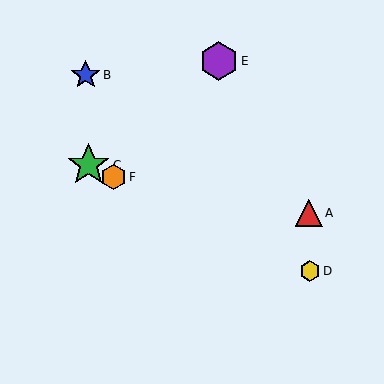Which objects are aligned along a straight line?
Objects C, D, F are aligned along a straight line.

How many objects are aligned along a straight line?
3 objects (C, D, F) are aligned along a straight line.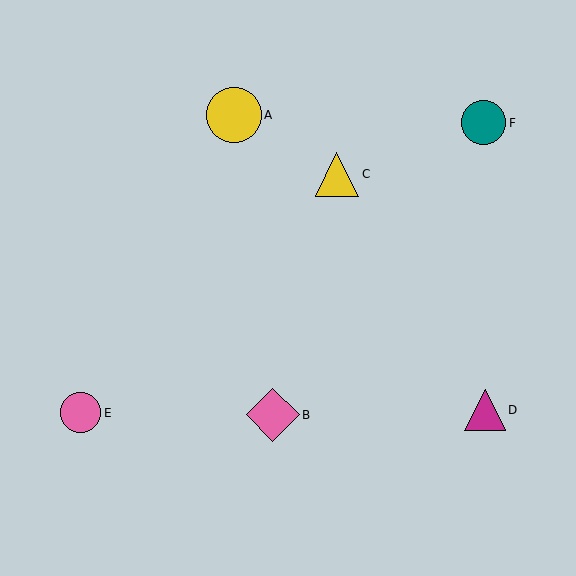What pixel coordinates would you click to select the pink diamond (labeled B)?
Click at (273, 415) to select the pink diamond B.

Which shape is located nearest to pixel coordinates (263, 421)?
The pink diamond (labeled B) at (273, 415) is nearest to that location.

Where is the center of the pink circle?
The center of the pink circle is at (81, 413).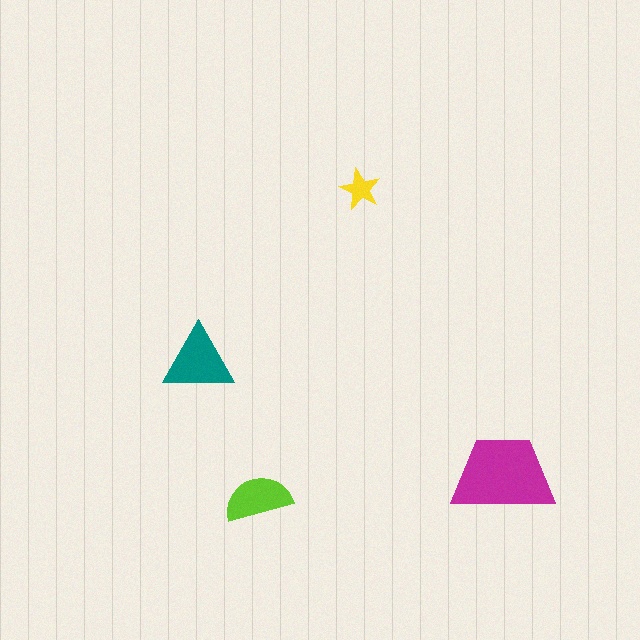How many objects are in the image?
There are 4 objects in the image.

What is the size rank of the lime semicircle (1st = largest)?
3rd.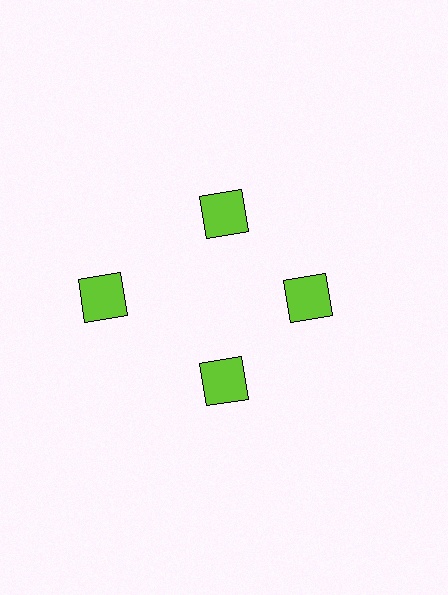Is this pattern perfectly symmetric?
No. The 4 lime squares are arranged in a ring, but one element near the 9 o'clock position is pushed outward from the center, breaking the 4-fold rotational symmetry.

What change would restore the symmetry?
The symmetry would be restored by moving it inward, back onto the ring so that all 4 squares sit at equal angles and equal distance from the center.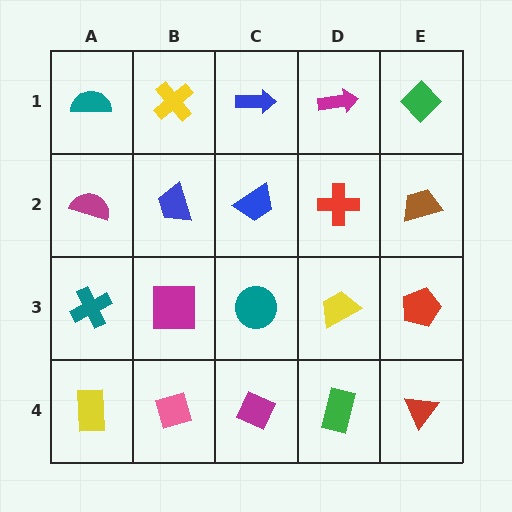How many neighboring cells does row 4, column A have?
2.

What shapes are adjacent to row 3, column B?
A blue trapezoid (row 2, column B), a pink diamond (row 4, column B), a teal cross (row 3, column A), a teal circle (row 3, column C).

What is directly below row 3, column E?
A red triangle.